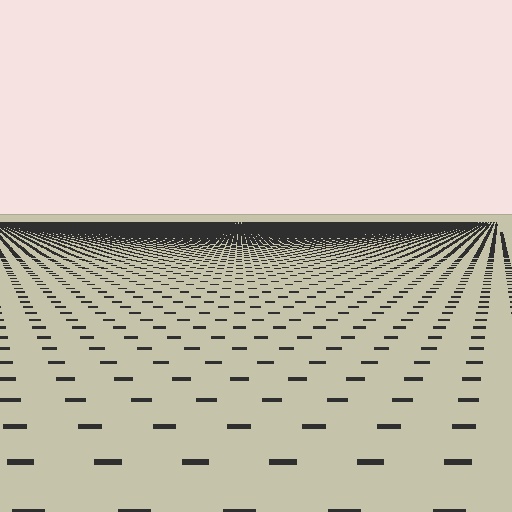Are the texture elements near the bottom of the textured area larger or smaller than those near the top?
Larger. Near the bottom, elements are closer to the viewer and appear at a bigger on-screen size.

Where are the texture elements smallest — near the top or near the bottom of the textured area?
Near the top.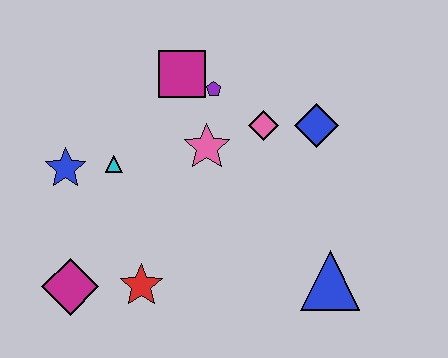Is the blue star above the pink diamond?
No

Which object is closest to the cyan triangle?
The blue star is closest to the cyan triangle.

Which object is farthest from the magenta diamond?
The blue diamond is farthest from the magenta diamond.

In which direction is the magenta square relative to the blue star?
The magenta square is to the right of the blue star.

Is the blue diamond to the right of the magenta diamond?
Yes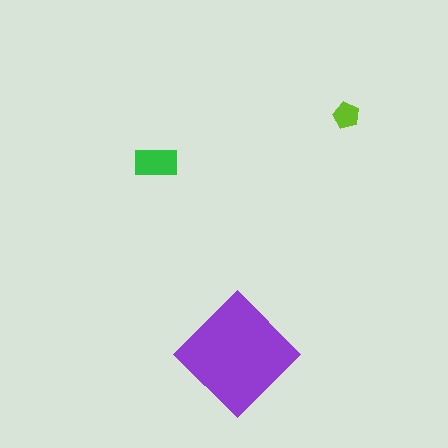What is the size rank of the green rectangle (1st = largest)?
2nd.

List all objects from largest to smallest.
The purple diamond, the green rectangle, the lime pentagon.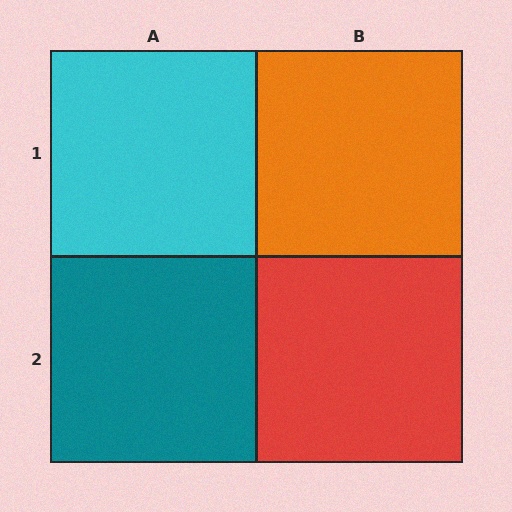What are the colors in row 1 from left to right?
Cyan, orange.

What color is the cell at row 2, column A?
Teal.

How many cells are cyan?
1 cell is cyan.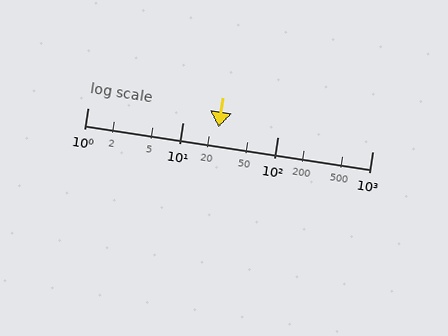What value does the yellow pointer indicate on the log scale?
The pointer indicates approximately 24.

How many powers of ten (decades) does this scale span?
The scale spans 3 decades, from 1 to 1000.